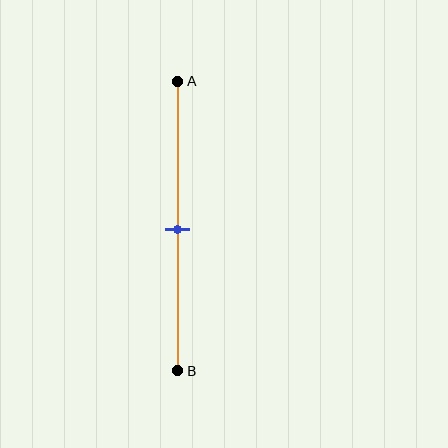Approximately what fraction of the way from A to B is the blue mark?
The blue mark is approximately 50% of the way from A to B.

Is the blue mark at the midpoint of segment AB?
Yes, the mark is approximately at the midpoint.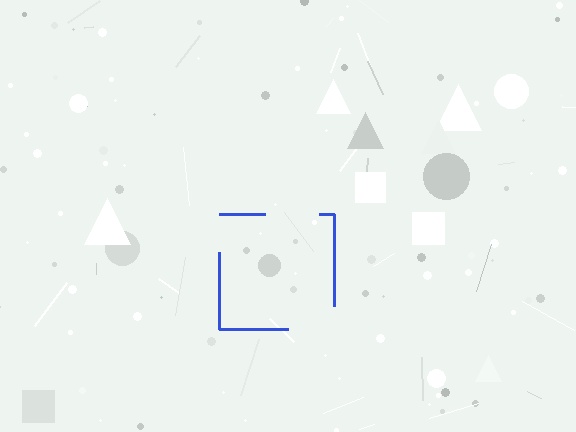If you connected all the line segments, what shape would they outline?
They would outline a square.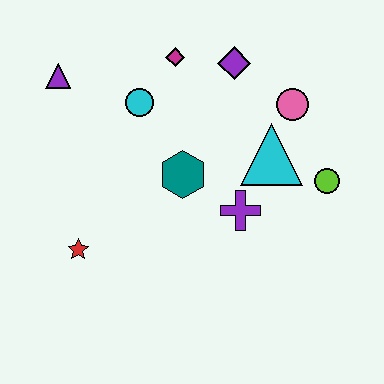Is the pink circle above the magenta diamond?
No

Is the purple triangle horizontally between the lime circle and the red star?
No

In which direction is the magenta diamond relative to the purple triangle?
The magenta diamond is to the right of the purple triangle.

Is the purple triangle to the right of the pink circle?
No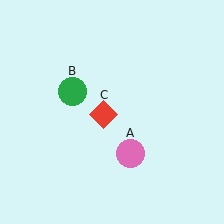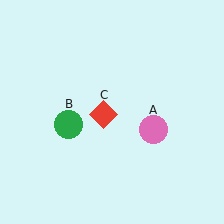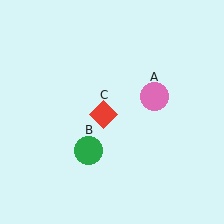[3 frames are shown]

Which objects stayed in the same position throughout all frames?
Red diamond (object C) remained stationary.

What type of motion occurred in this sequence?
The pink circle (object A), green circle (object B) rotated counterclockwise around the center of the scene.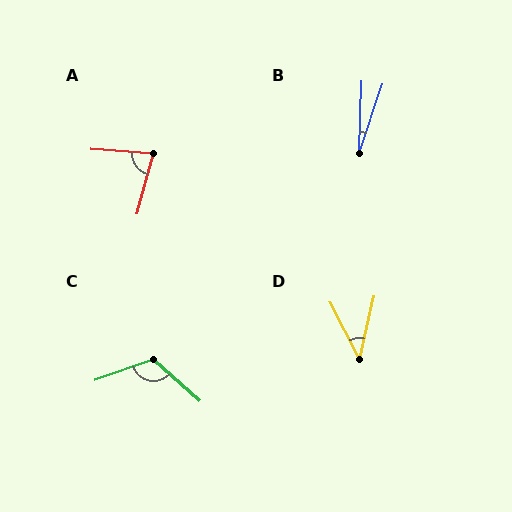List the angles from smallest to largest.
B (17°), D (40°), A (79°), C (119°).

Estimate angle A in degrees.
Approximately 79 degrees.